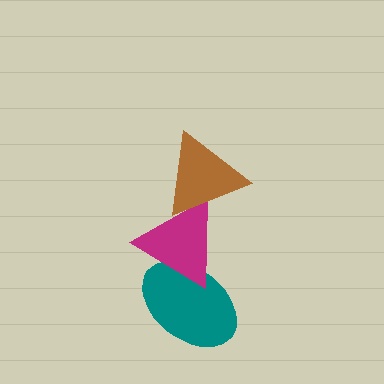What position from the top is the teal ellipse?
The teal ellipse is 3rd from the top.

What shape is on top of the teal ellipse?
The magenta triangle is on top of the teal ellipse.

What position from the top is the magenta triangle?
The magenta triangle is 2nd from the top.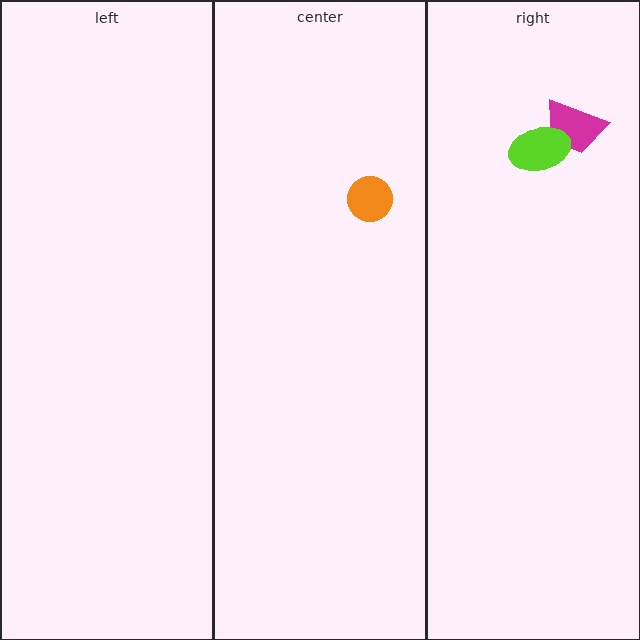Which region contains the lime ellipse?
The right region.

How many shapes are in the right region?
2.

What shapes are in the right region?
The magenta trapezoid, the lime ellipse.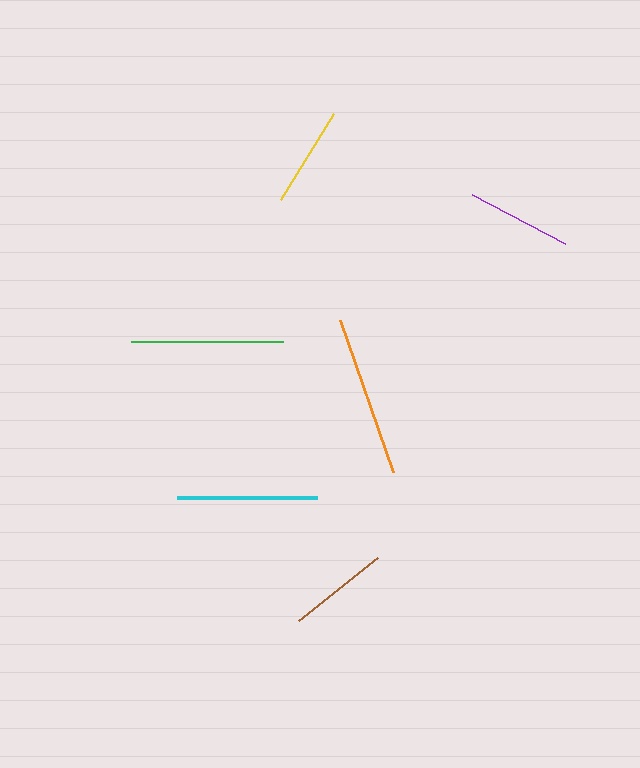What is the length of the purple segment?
The purple segment is approximately 105 pixels long.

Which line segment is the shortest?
The brown line is the shortest at approximately 101 pixels.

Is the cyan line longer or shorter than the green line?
The green line is longer than the cyan line.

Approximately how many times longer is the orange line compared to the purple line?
The orange line is approximately 1.5 times the length of the purple line.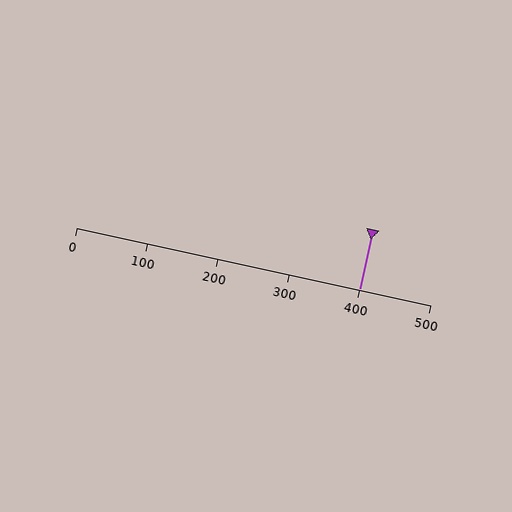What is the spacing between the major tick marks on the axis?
The major ticks are spaced 100 apart.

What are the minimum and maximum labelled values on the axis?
The axis runs from 0 to 500.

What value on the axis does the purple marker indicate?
The marker indicates approximately 400.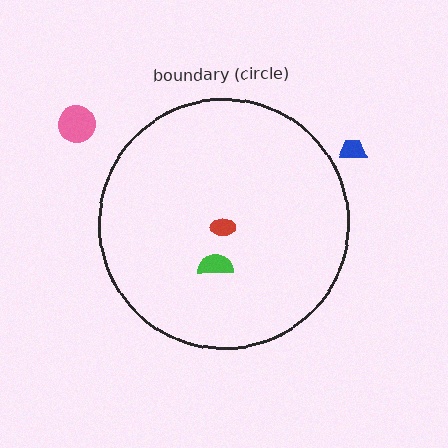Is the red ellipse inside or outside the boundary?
Inside.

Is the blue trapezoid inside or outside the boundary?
Outside.